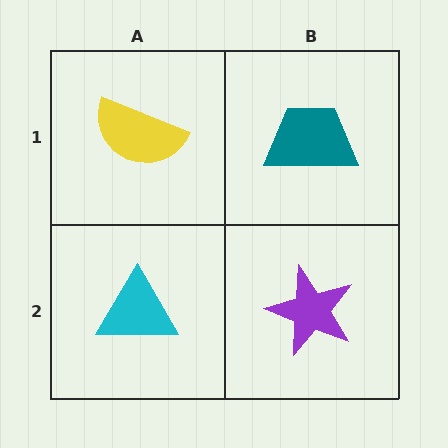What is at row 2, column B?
A purple star.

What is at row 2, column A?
A cyan triangle.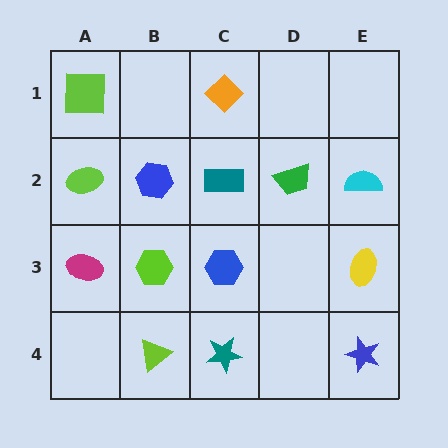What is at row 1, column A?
A lime square.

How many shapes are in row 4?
3 shapes.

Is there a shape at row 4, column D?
No, that cell is empty.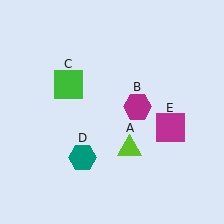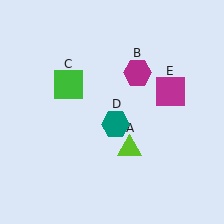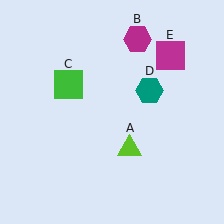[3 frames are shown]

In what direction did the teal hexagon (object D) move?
The teal hexagon (object D) moved up and to the right.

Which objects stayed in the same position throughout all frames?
Lime triangle (object A) and green square (object C) remained stationary.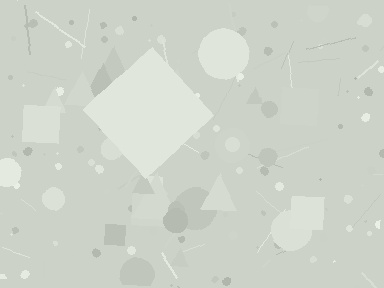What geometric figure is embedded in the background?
A diamond is embedded in the background.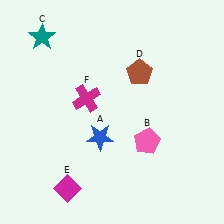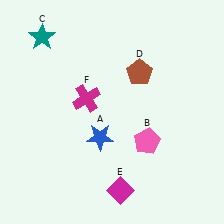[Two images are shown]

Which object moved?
The magenta diamond (E) moved right.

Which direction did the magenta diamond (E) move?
The magenta diamond (E) moved right.